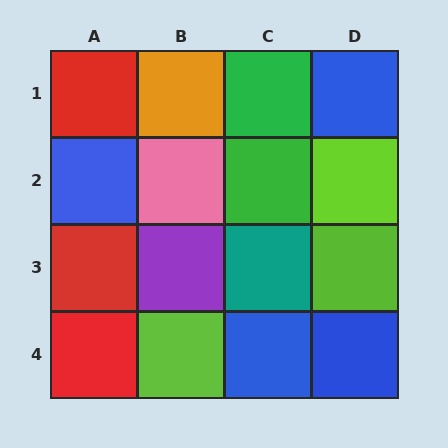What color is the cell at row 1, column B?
Orange.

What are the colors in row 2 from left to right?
Blue, pink, green, lime.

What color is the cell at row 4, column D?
Blue.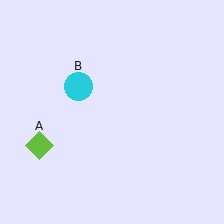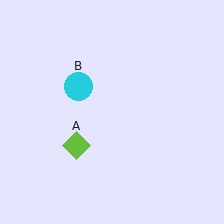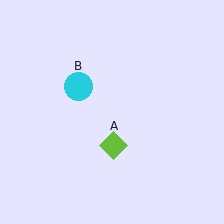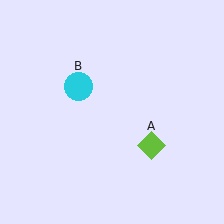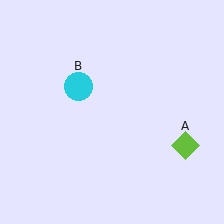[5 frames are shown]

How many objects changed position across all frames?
1 object changed position: lime diamond (object A).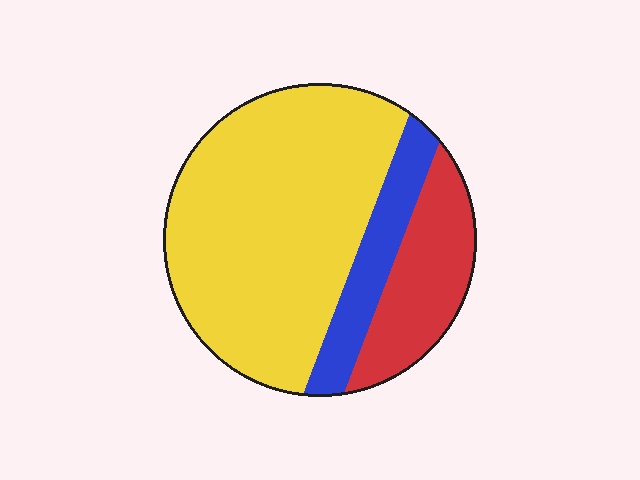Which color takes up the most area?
Yellow, at roughly 65%.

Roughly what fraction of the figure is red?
Red covers roughly 20% of the figure.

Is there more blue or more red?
Red.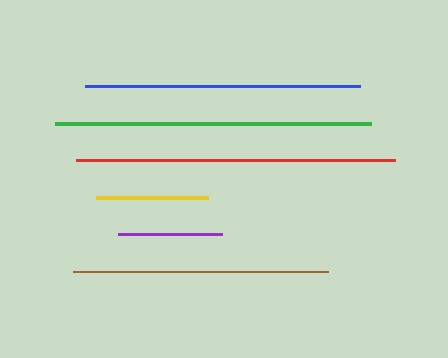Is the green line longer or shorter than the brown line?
The green line is longer than the brown line.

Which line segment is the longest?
The red line is the longest at approximately 319 pixels.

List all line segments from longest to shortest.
From longest to shortest: red, green, blue, brown, yellow, purple.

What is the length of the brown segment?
The brown segment is approximately 255 pixels long.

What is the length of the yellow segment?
The yellow segment is approximately 113 pixels long.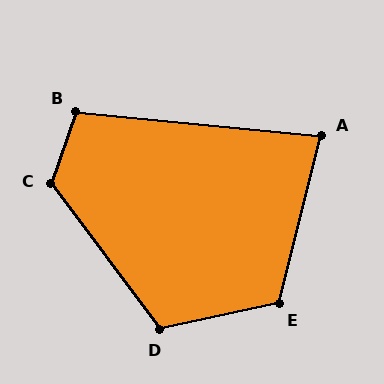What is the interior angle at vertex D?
Approximately 114 degrees (obtuse).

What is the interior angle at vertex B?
Approximately 104 degrees (obtuse).